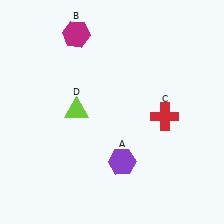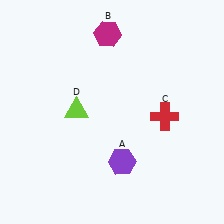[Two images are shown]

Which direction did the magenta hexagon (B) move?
The magenta hexagon (B) moved right.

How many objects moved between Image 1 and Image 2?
1 object moved between the two images.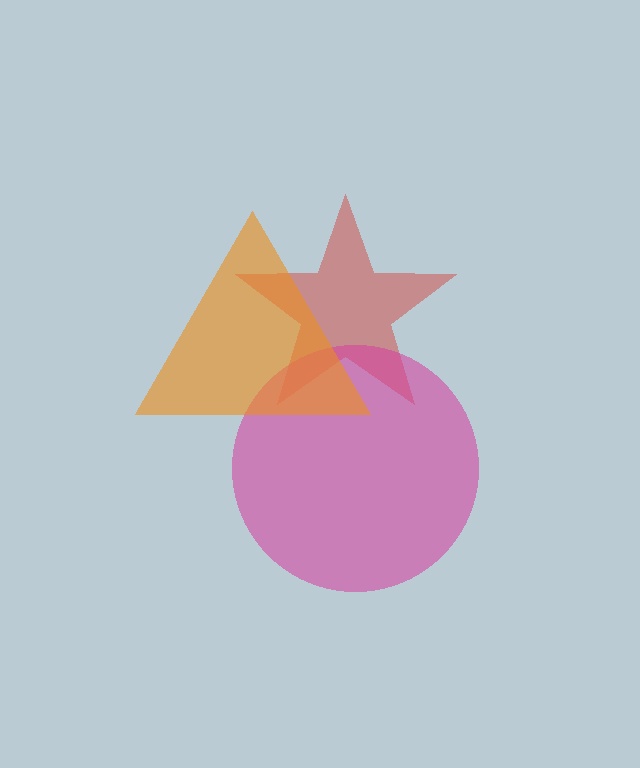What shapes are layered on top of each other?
The layered shapes are: a red star, a magenta circle, an orange triangle.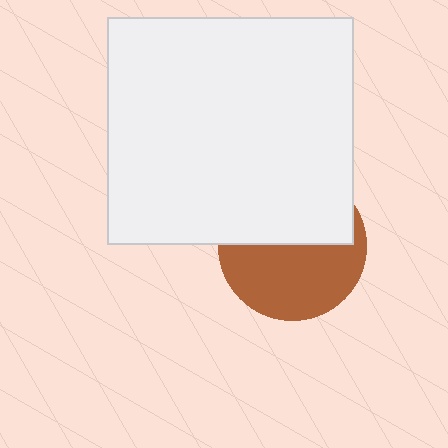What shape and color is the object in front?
The object in front is a white rectangle.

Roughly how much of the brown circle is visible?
About half of it is visible (roughly 53%).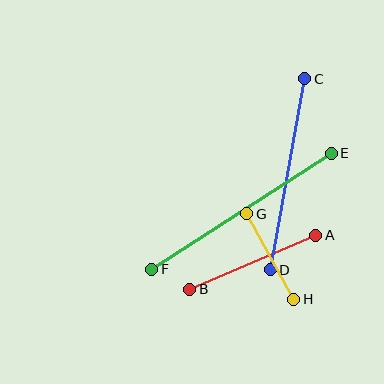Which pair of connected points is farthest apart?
Points E and F are farthest apart.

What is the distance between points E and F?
The distance is approximately 214 pixels.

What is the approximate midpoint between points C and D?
The midpoint is at approximately (287, 174) pixels.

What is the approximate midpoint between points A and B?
The midpoint is at approximately (253, 262) pixels.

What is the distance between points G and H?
The distance is approximately 97 pixels.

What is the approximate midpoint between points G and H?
The midpoint is at approximately (270, 256) pixels.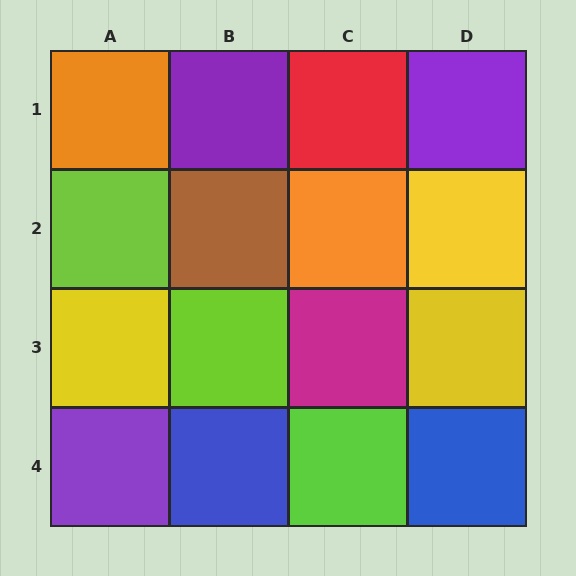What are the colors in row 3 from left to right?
Yellow, lime, magenta, yellow.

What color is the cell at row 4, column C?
Lime.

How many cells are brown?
1 cell is brown.